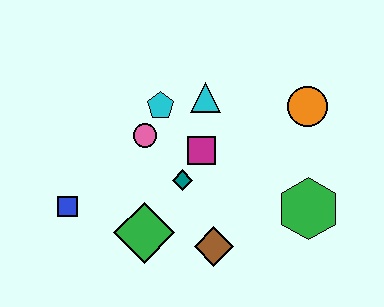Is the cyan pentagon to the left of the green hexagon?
Yes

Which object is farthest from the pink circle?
The green hexagon is farthest from the pink circle.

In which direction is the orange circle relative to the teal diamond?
The orange circle is to the right of the teal diamond.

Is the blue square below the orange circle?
Yes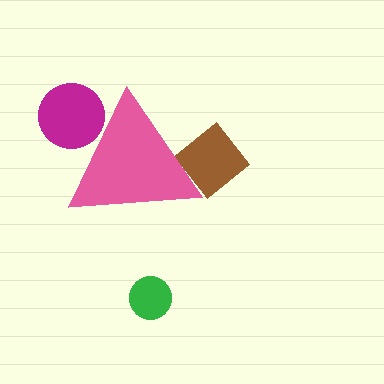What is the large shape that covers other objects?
A pink triangle.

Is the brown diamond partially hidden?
Yes, the brown diamond is partially hidden behind the pink triangle.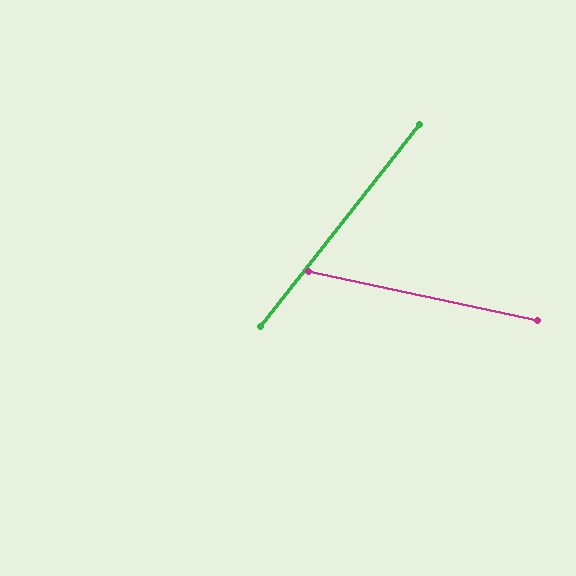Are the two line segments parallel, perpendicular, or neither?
Neither parallel nor perpendicular — they differ by about 64°.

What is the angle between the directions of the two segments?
Approximately 64 degrees.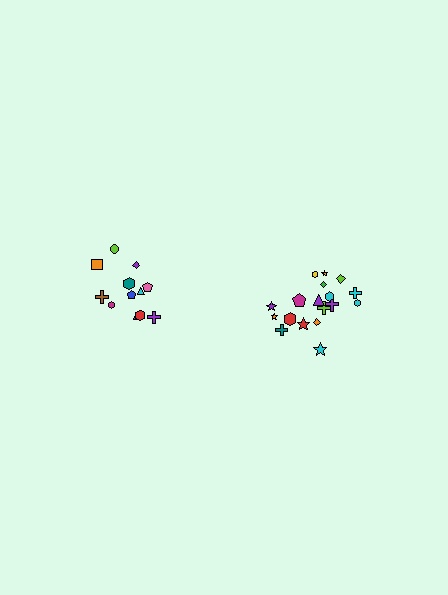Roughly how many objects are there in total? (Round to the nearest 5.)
Roughly 30 objects in total.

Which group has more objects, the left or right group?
The right group.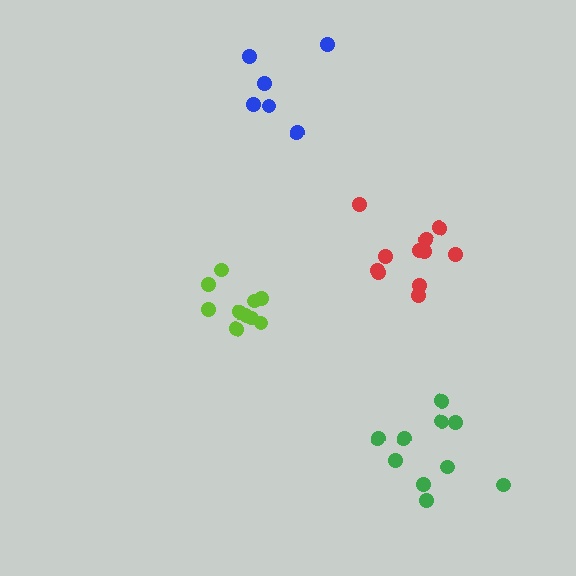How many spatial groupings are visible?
There are 4 spatial groupings.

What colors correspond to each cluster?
The clusters are colored: lime, red, green, blue.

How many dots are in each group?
Group 1: 10 dots, Group 2: 11 dots, Group 3: 10 dots, Group 4: 6 dots (37 total).